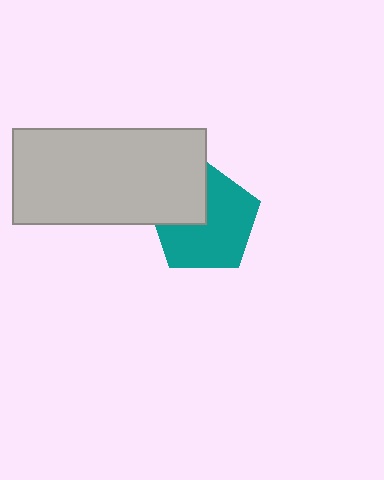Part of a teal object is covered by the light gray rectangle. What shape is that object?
It is a pentagon.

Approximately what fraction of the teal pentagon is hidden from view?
Roughly 32% of the teal pentagon is hidden behind the light gray rectangle.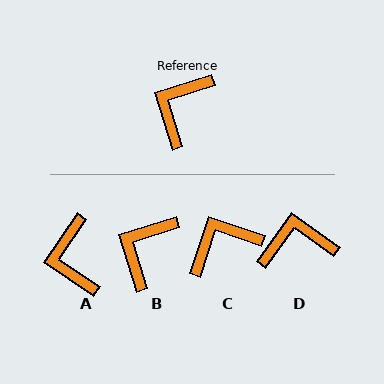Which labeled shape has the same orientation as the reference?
B.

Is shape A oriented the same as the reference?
No, it is off by about 39 degrees.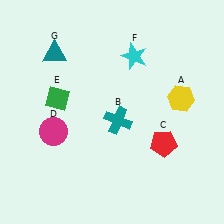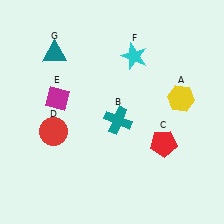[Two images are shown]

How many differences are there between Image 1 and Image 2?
There are 2 differences between the two images.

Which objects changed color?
D changed from magenta to red. E changed from green to magenta.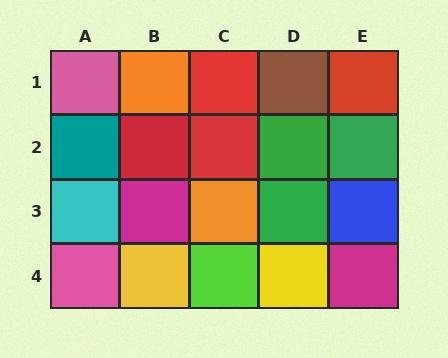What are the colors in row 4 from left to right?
Pink, yellow, lime, yellow, magenta.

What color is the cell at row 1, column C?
Red.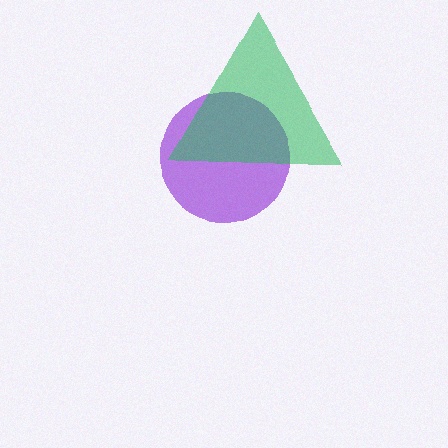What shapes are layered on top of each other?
The layered shapes are: a purple circle, a green triangle.